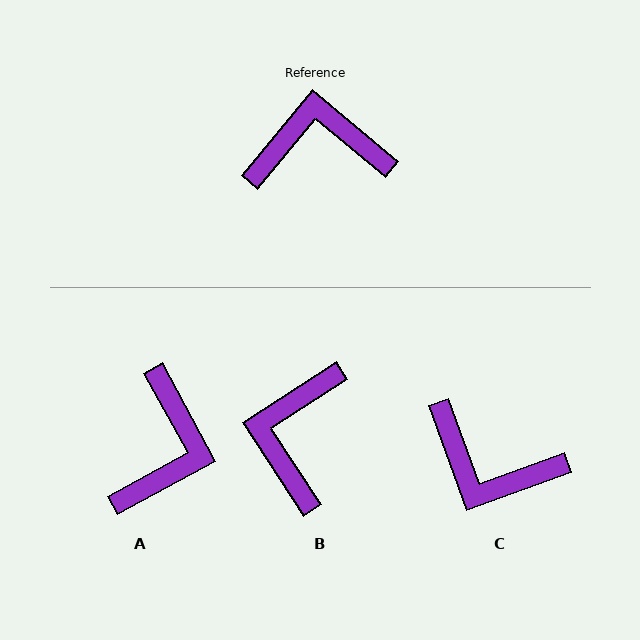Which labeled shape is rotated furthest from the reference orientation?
C, about 150 degrees away.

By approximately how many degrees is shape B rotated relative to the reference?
Approximately 73 degrees counter-clockwise.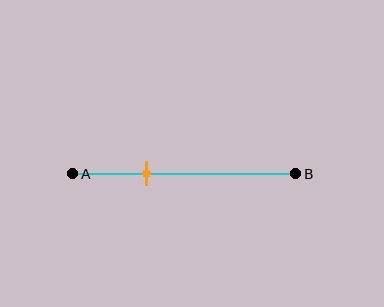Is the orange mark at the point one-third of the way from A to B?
Yes, the mark is approximately at the one-third point.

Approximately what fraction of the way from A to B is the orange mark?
The orange mark is approximately 35% of the way from A to B.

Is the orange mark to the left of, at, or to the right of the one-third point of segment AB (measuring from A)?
The orange mark is approximately at the one-third point of segment AB.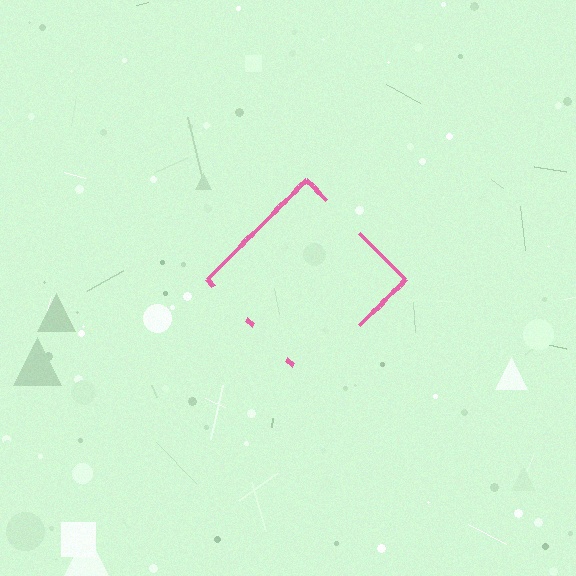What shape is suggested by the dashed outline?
The dashed outline suggests a diamond.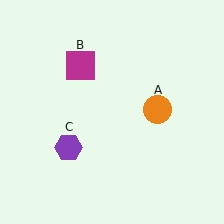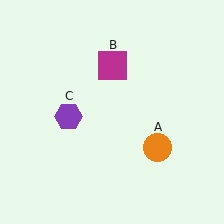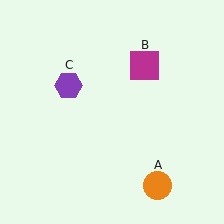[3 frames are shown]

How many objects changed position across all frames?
3 objects changed position: orange circle (object A), magenta square (object B), purple hexagon (object C).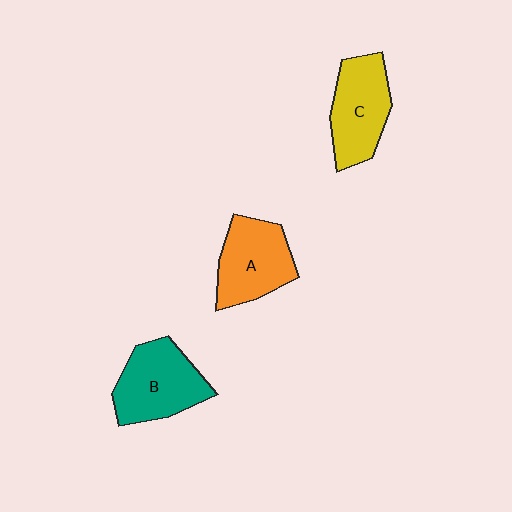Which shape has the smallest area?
Shape A (orange).